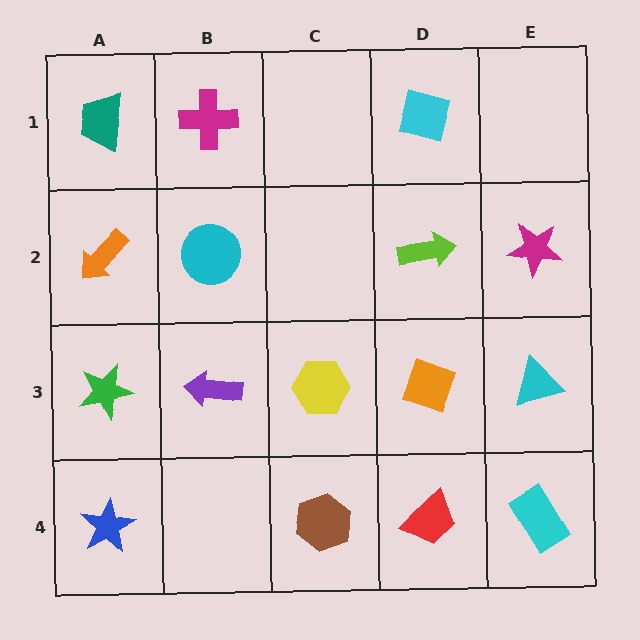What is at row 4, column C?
A brown hexagon.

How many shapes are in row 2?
4 shapes.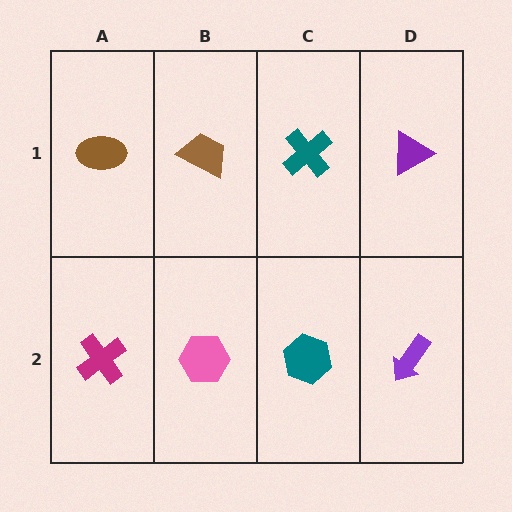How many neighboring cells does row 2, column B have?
3.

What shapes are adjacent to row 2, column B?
A brown trapezoid (row 1, column B), a magenta cross (row 2, column A), a teal hexagon (row 2, column C).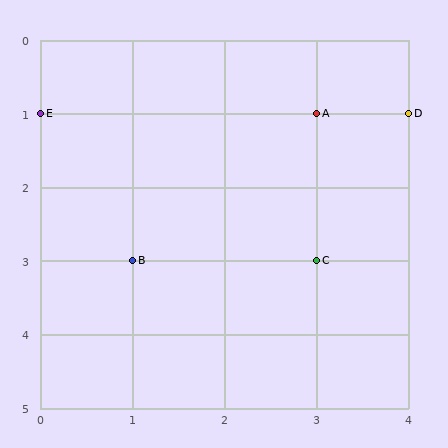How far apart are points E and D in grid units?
Points E and D are 4 columns apart.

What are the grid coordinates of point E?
Point E is at grid coordinates (0, 1).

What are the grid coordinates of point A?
Point A is at grid coordinates (3, 1).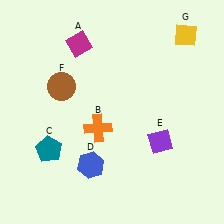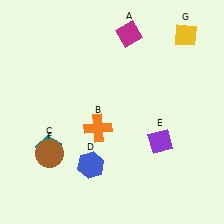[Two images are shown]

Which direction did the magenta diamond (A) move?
The magenta diamond (A) moved right.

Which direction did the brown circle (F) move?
The brown circle (F) moved down.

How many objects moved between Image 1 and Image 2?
2 objects moved between the two images.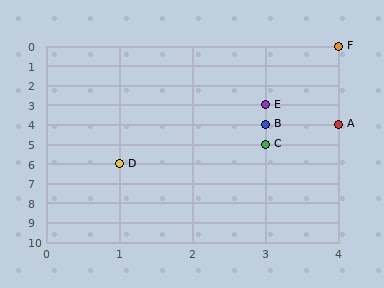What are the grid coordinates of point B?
Point B is at grid coordinates (3, 4).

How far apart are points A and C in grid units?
Points A and C are 1 column and 1 row apart (about 1.4 grid units diagonally).